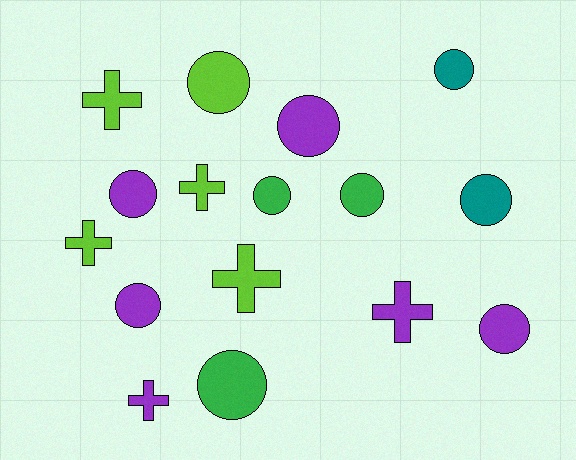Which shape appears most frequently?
Circle, with 10 objects.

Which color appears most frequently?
Purple, with 6 objects.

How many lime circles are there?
There is 1 lime circle.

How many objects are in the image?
There are 16 objects.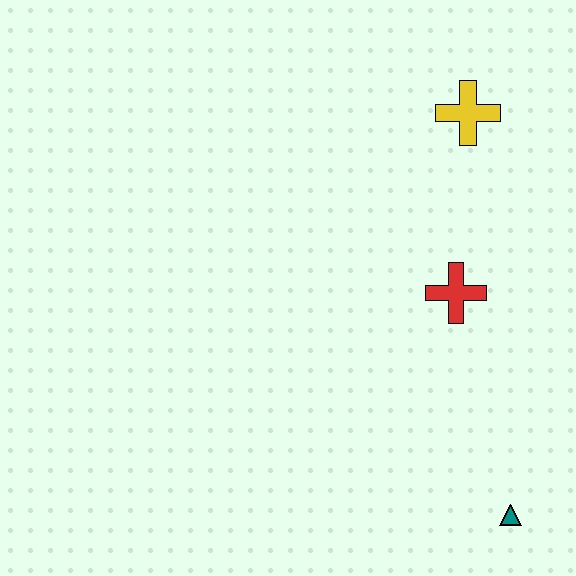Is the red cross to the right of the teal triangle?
No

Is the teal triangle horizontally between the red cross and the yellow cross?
No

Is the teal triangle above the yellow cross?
No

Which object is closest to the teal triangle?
The red cross is closest to the teal triangle.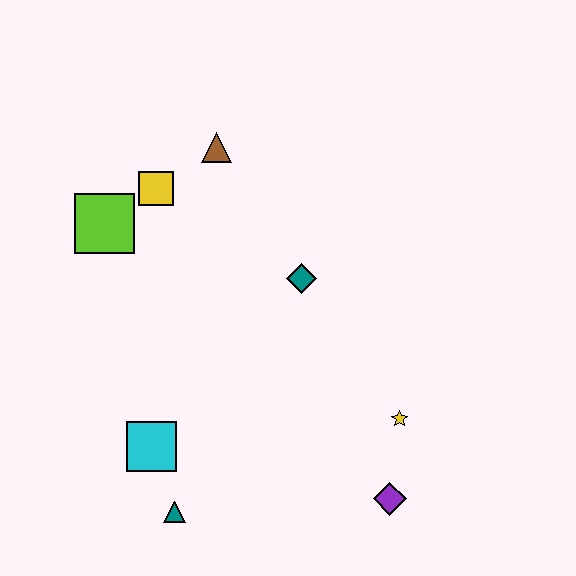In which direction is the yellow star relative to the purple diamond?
The yellow star is above the purple diamond.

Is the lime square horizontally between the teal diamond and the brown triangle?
No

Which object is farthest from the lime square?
The purple diamond is farthest from the lime square.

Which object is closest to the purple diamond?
The yellow star is closest to the purple diamond.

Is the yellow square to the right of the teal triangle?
No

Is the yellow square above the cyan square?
Yes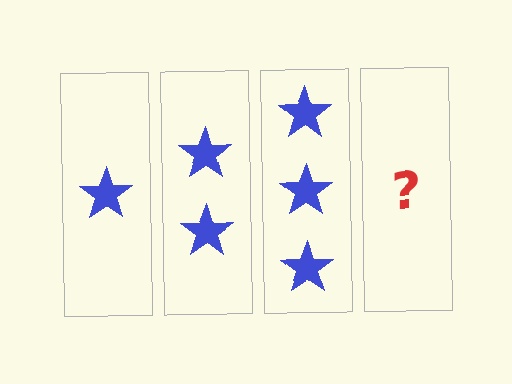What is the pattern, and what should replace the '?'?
The pattern is that each step adds one more star. The '?' should be 4 stars.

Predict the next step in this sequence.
The next step is 4 stars.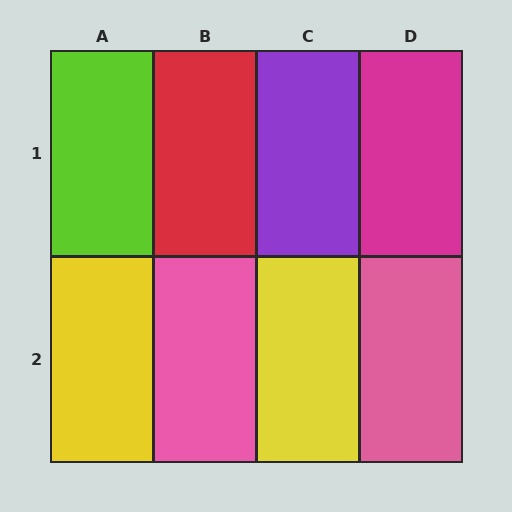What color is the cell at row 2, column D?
Pink.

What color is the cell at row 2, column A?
Yellow.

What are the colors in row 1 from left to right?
Lime, red, purple, magenta.